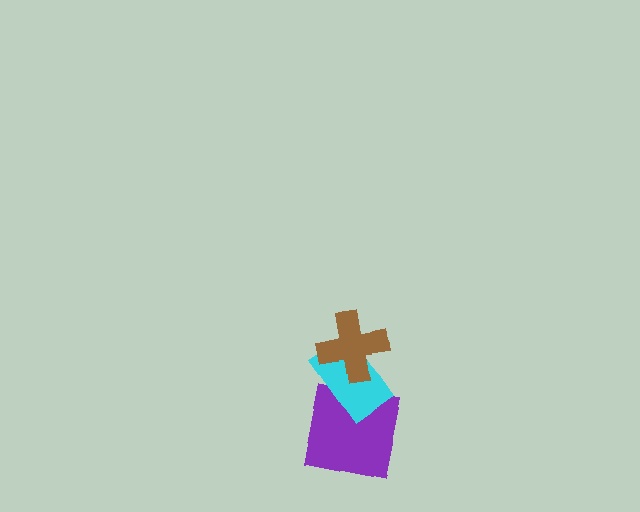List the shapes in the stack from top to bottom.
From top to bottom: the brown cross, the cyan rectangle, the purple square.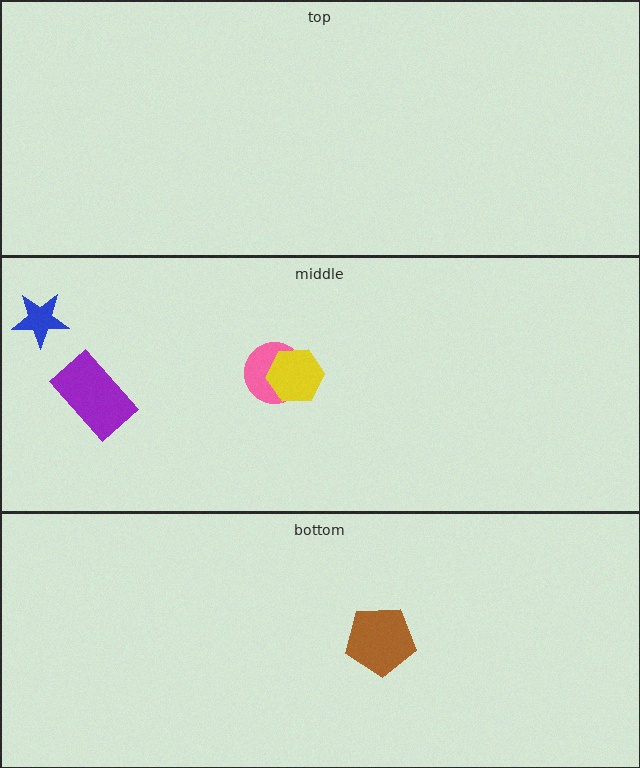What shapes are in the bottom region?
The brown pentagon.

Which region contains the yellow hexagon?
The middle region.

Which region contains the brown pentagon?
The bottom region.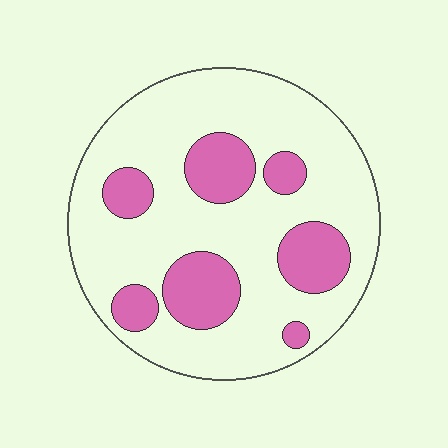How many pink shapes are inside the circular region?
7.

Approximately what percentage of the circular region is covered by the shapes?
Approximately 25%.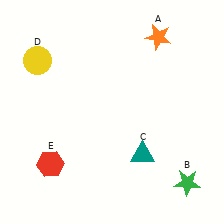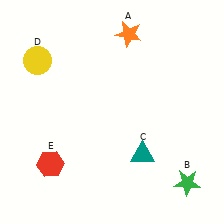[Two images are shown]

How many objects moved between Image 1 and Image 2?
1 object moved between the two images.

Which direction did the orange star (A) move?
The orange star (A) moved left.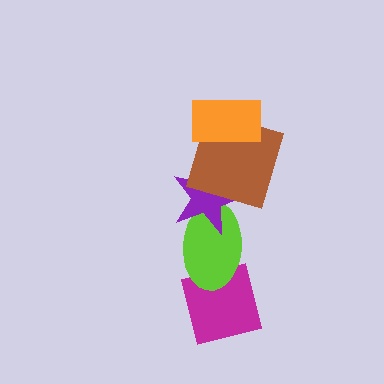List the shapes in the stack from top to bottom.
From top to bottom: the orange rectangle, the brown square, the purple star, the lime ellipse, the magenta square.